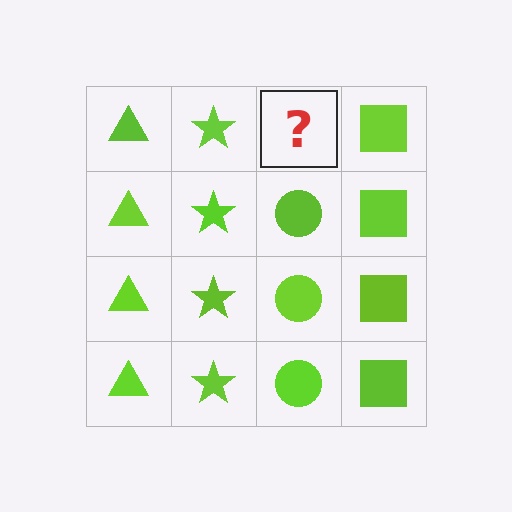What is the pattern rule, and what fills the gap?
The rule is that each column has a consistent shape. The gap should be filled with a lime circle.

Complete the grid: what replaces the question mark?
The question mark should be replaced with a lime circle.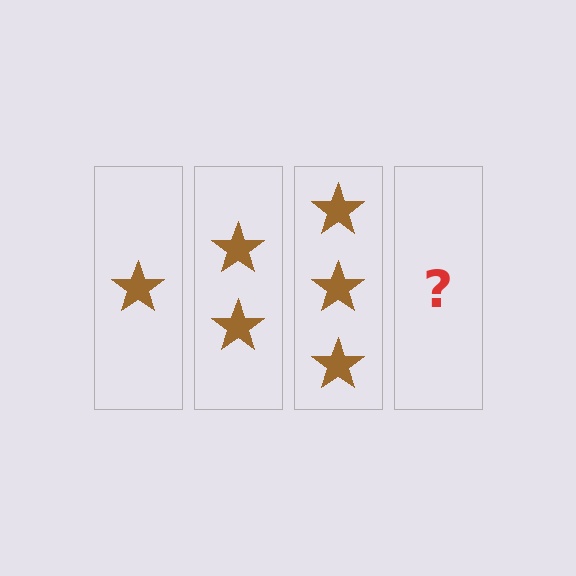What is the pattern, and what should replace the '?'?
The pattern is that each step adds one more star. The '?' should be 4 stars.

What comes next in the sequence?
The next element should be 4 stars.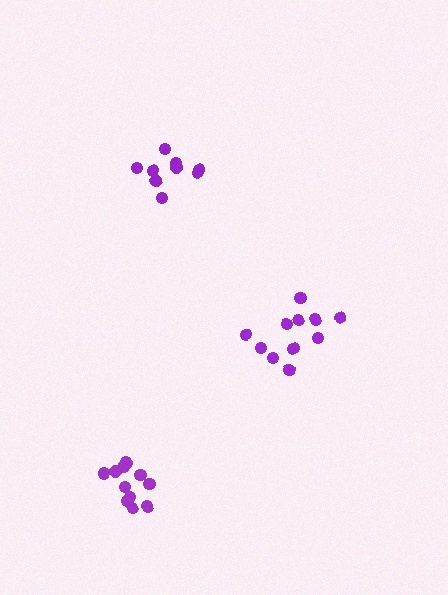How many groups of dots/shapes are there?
There are 3 groups.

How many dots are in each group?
Group 1: 11 dots, Group 2: 11 dots, Group 3: 9 dots (31 total).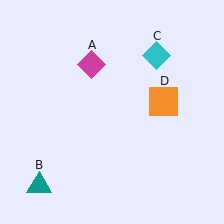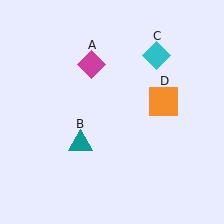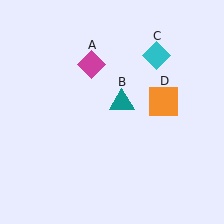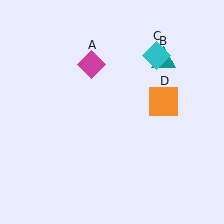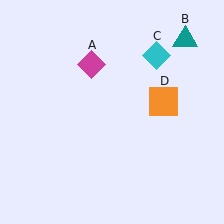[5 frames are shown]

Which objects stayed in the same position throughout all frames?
Magenta diamond (object A) and cyan diamond (object C) and orange square (object D) remained stationary.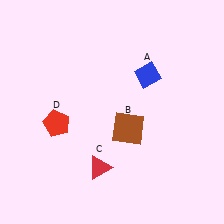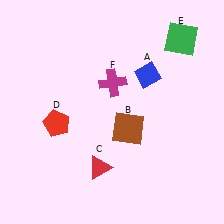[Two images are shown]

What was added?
A green square (E), a magenta cross (F) were added in Image 2.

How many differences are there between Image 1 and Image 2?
There are 2 differences between the two images.